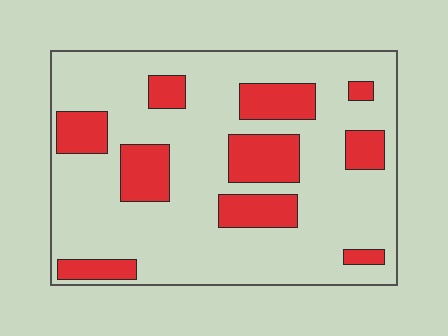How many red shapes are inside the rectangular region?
10.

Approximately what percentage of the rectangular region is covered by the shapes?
Approximately 25%.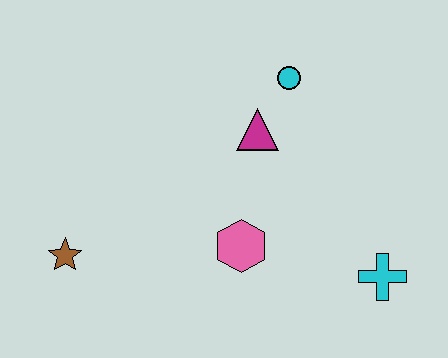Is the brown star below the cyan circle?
Yes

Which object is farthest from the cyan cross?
The brown star is farthest from the cyan cross.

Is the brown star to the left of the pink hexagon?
Yes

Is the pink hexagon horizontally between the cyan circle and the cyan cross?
No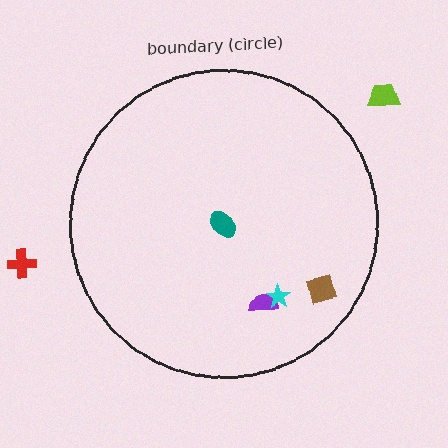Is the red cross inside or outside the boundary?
Outside.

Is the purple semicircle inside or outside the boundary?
Inside.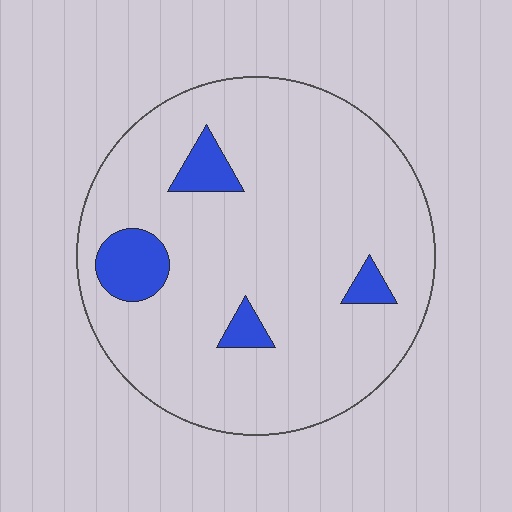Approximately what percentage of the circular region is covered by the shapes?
Approximately 10%.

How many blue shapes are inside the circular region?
4.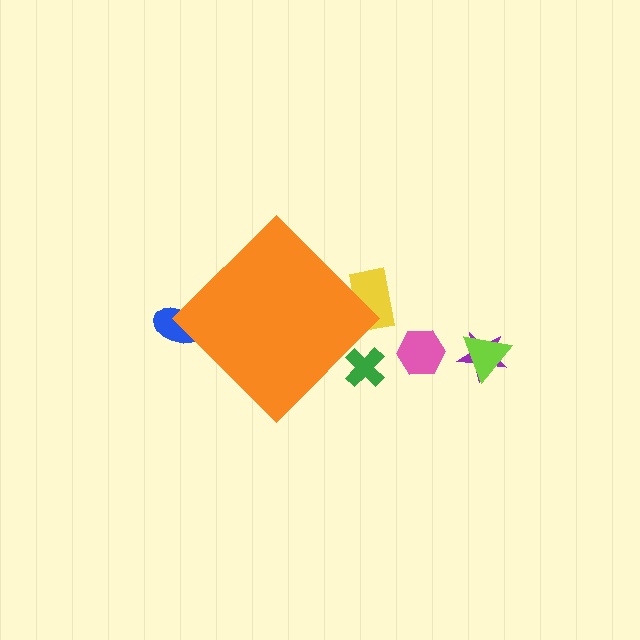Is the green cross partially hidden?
Yes, the green cross is partially hidden behind the orange diamond.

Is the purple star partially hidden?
No, the purple star is fully visible.